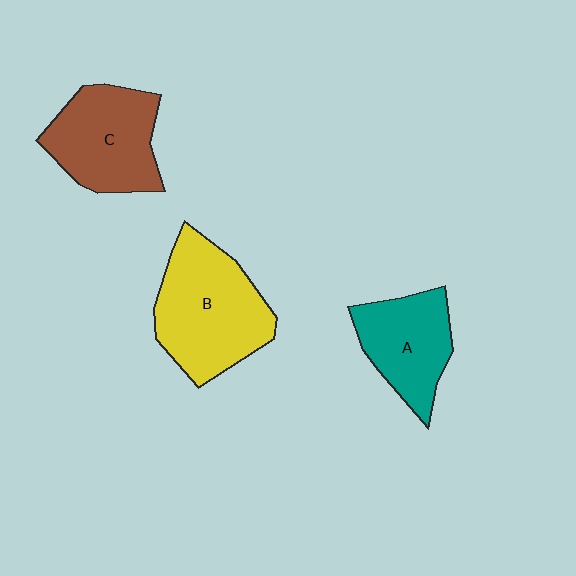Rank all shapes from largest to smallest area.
From largest to smallest: B (yellow), C (brown), A (teal).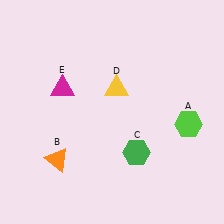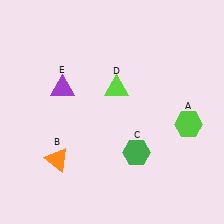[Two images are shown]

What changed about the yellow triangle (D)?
In Image 1, D is yellow. In Image 2, it changed to lime.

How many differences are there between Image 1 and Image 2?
There are 2 differences between the two images.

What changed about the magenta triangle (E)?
In Image 1, E is magenta. In Image 2, it changed to purple.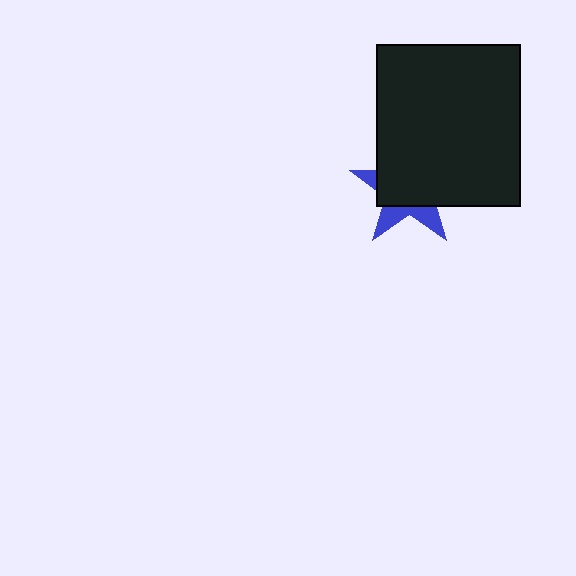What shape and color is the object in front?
The object in front is a black rectangle.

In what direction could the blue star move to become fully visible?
The blue star could move toward the lower-left. That would shift it out from behind the black rectangle entirely.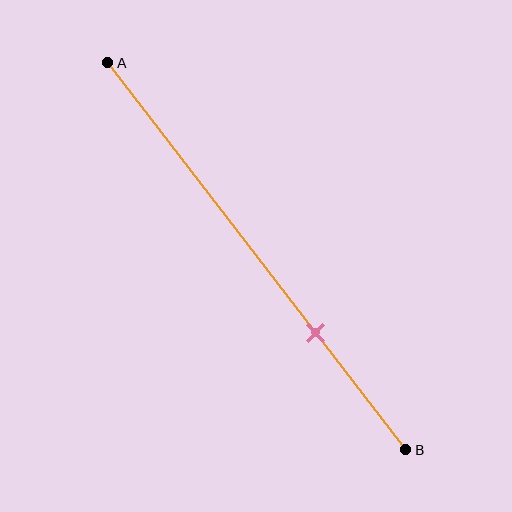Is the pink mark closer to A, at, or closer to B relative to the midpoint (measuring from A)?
The pink mark is closer to point B than the midpoint of segment AB.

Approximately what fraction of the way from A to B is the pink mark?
The pink mark is approximately 70% of the way from A to B.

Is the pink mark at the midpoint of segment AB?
No, the mark is at about 70% from A, not at the 50% midpoint.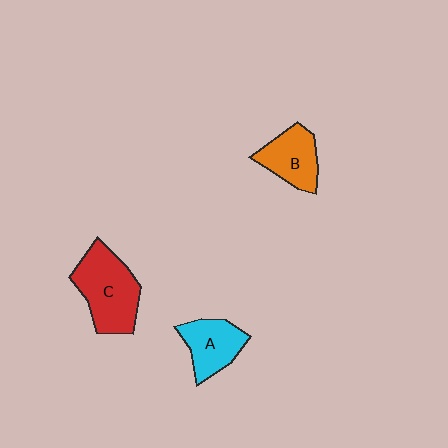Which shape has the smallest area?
Shape B (orange).